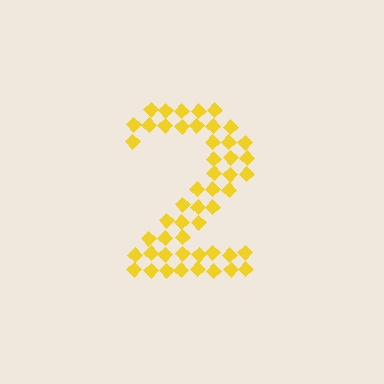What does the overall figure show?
The overall figure shows the digit 2.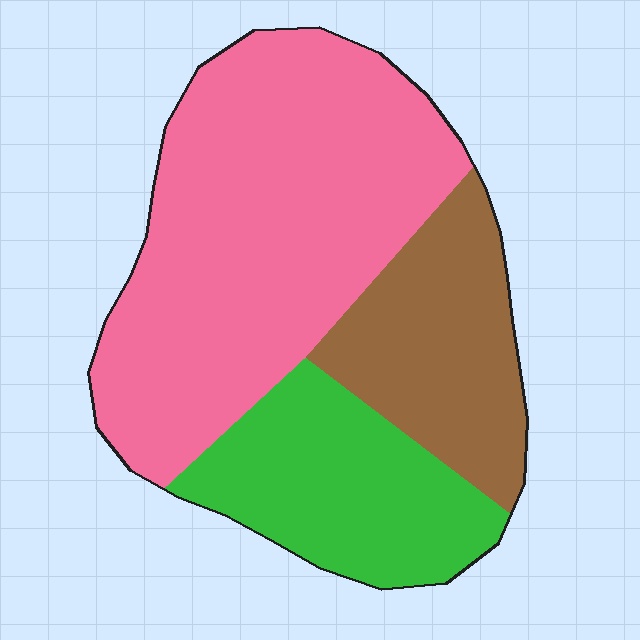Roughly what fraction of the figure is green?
Green takes up about one quarter (1/4) of the figure.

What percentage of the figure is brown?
Brown covers roughly 20% of the figure.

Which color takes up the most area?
Pink, at roughly 55%.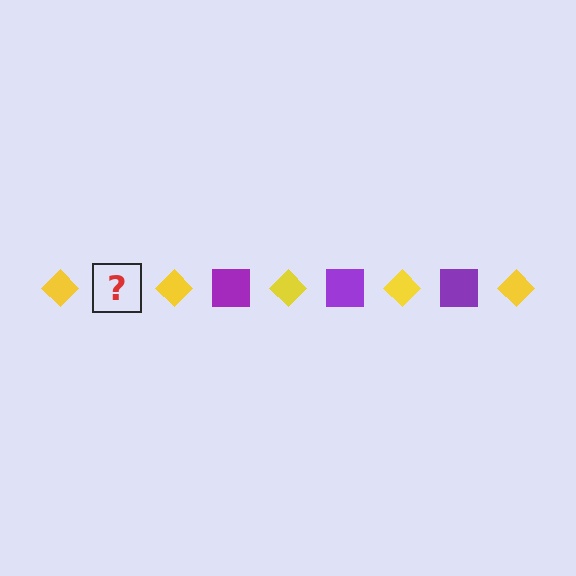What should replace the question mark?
The question mark should be replaced with a purple square.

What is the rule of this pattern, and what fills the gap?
The rule is that the pattern alternates between yellow diamond and purple square. The gap should be filled with a purple square.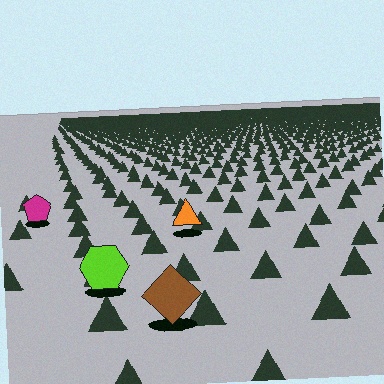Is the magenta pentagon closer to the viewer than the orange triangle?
No. The orange triangle is closer — you can tell from the texture gradient: the ground texture is coarser near it.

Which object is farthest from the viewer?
The magenta pentagon is farthest from the viewer. It appears smaller and the ground texture around it is denser.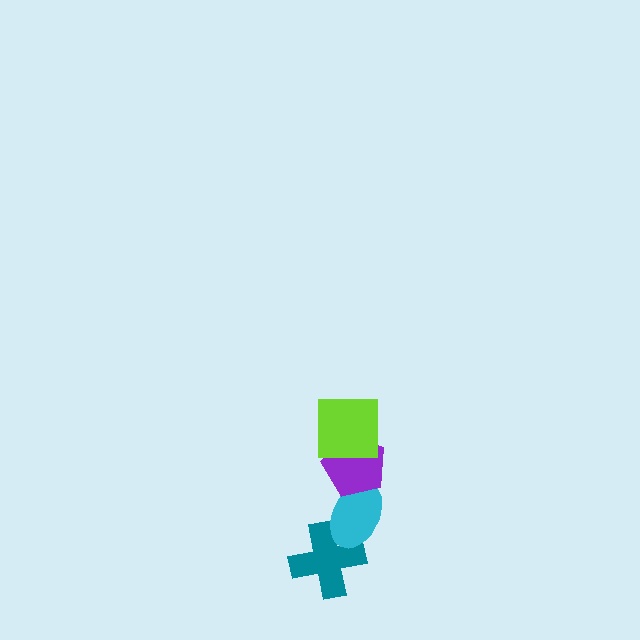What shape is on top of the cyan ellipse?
The purple pentagon is on top of the cyan ellipse.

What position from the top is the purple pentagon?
The purple pentagon is 2nd from the top.